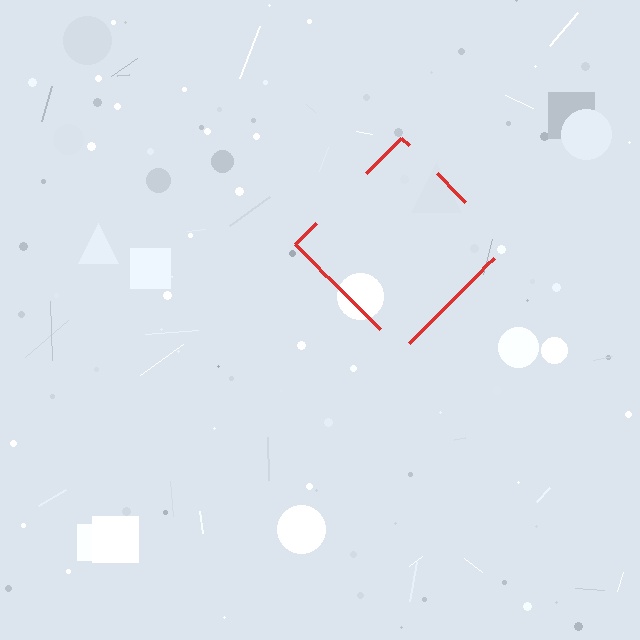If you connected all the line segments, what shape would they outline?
They would outline a diamond.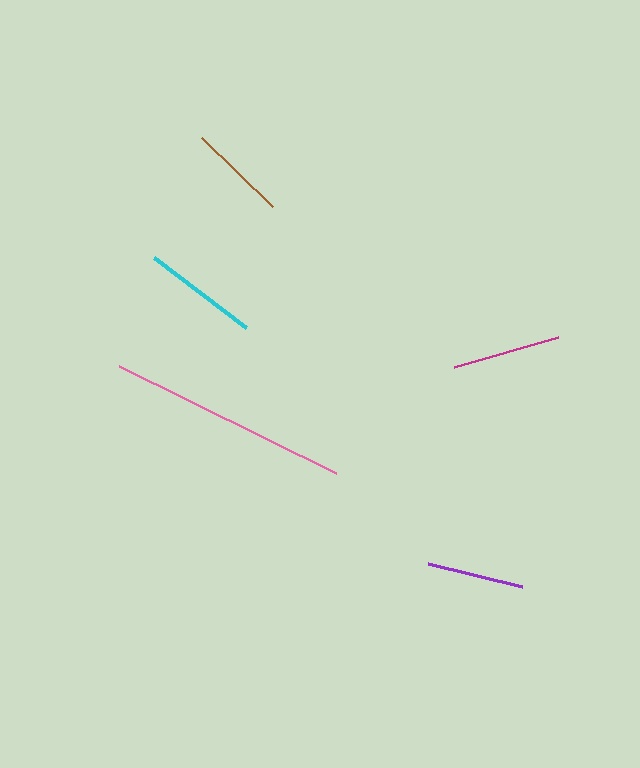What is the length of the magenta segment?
The magenta segment is approximately 108 pixels long.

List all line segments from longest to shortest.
From longest to shortest: pink, cyan, magenta, brown, purple.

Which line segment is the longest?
The pink line is the longest at approximately 242 pixels.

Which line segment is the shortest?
The purple line is the shortest at approximately 97 pixels.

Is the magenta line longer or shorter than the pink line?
The pink line is longer than the magenta line.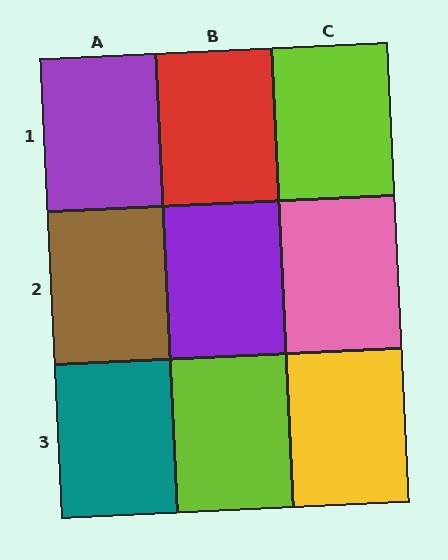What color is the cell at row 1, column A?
Purple.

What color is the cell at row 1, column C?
Lime.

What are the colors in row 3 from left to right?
Teal, lime, yellow.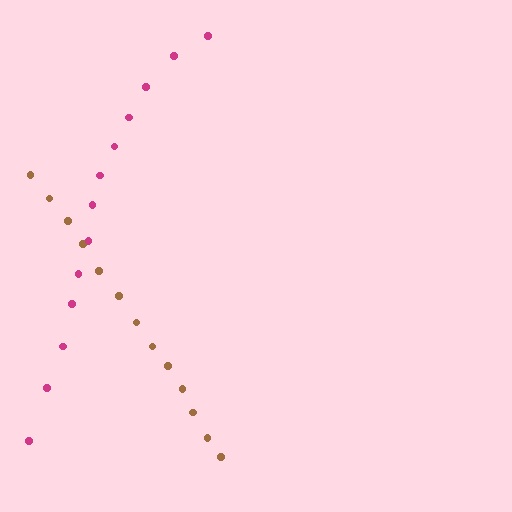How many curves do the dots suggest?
There are 2 distinct paths.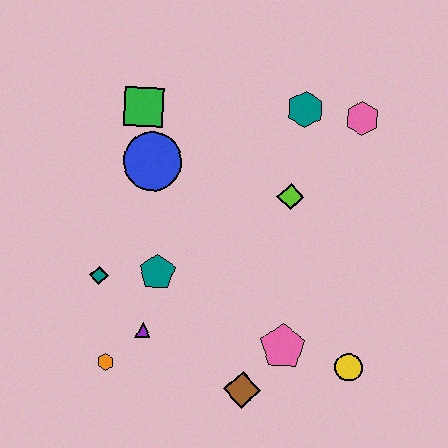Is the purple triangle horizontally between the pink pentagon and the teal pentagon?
No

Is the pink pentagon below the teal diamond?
Yes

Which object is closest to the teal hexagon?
The pink hexagon is closest to the teal hexagon.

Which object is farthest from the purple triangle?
The pink hexagon is farthest from the purple triangle.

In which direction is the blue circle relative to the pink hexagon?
The blue circle is to the left of the pink hexagon.